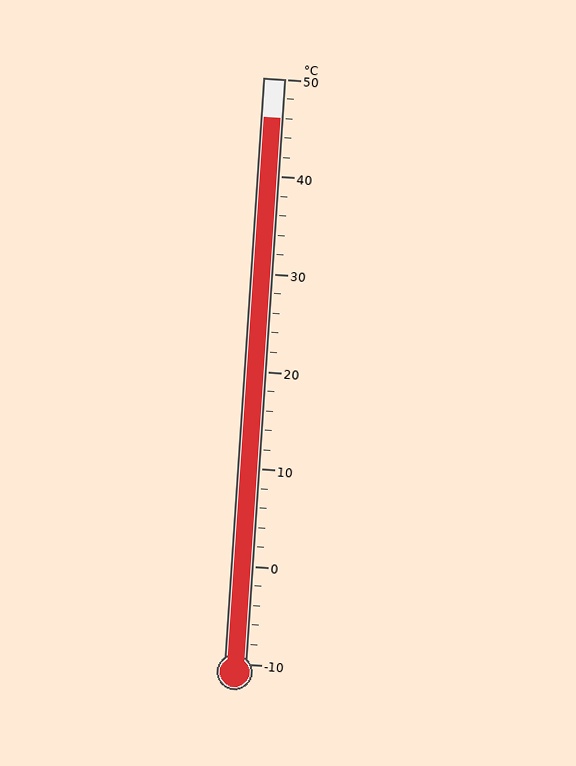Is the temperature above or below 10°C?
The temperature is above 10°C.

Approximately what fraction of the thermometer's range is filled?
The thermometer is filled to approximately 95% of its range.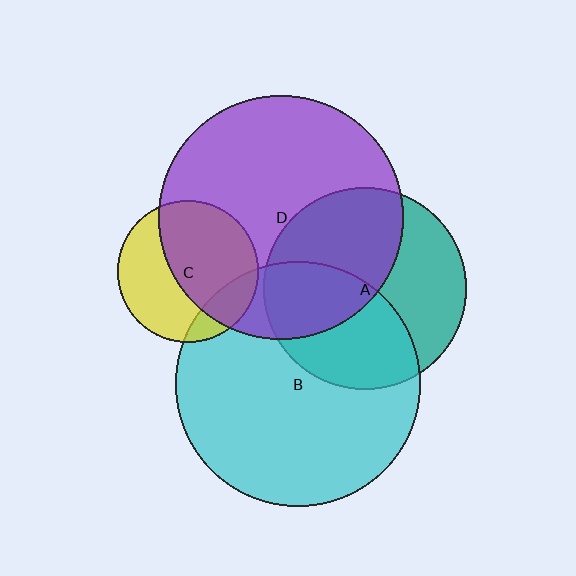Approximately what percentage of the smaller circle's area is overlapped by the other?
Approximately 15%.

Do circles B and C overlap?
Yes.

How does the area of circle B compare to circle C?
Approximately 3.0 times.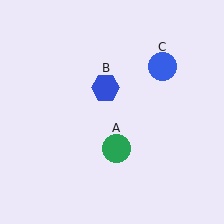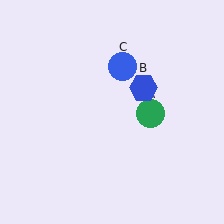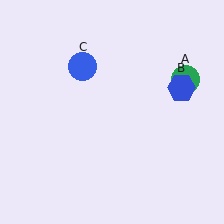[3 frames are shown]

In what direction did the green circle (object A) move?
The green circle (object A) moved up and to the right.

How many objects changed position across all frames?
3 objects changed position: green circle (object A), blue hexagon (object B), blue circle (object C).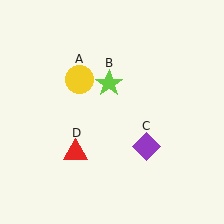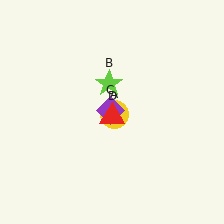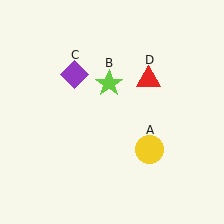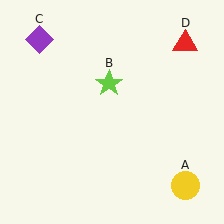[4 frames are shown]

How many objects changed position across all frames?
3 objects changed position: yellow circle (object A), purple diamond (object C), red triangle (object D).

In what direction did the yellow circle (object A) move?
The yellow circle (object A) moved down and to the right.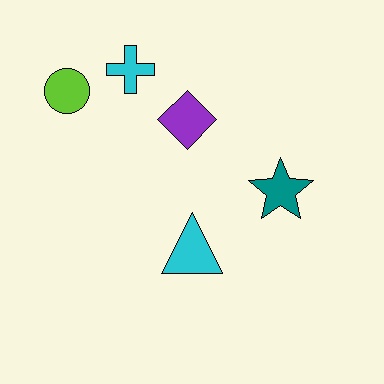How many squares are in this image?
There are no squares.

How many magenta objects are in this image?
There are no magenta objects.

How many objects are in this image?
There are 5 objects.